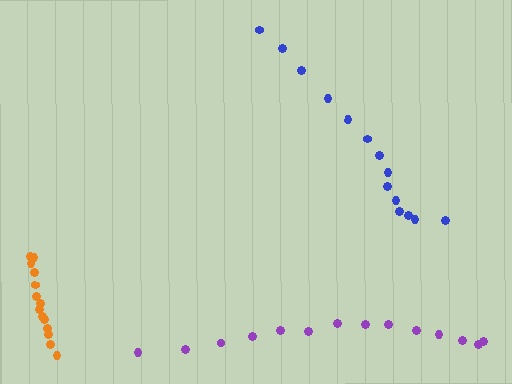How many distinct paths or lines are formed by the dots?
There are 3 distinct paths.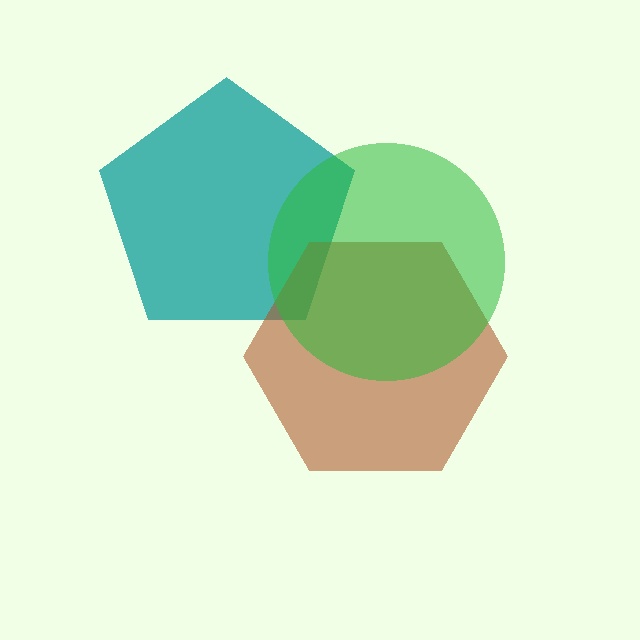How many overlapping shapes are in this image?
There are 3 overlapping shapes in the image.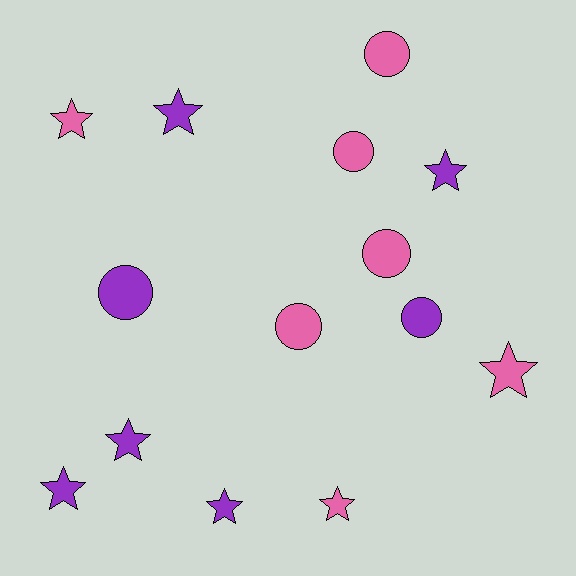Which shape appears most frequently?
Star, with 8 objects.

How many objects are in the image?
There are 14 objects.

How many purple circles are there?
There are 2 purple circles.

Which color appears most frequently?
Pink, with 7 objects.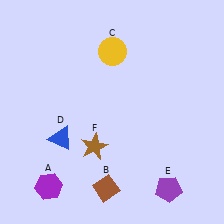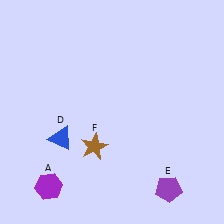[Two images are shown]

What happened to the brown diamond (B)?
The brown diamond (B) was removed in Image 2. It was in the bottom-left area of Image 1.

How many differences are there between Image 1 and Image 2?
There are 2 differences between the two images.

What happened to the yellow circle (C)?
The yellow circle (C) was removed in Image 2. It was in the top-right area of Image 1.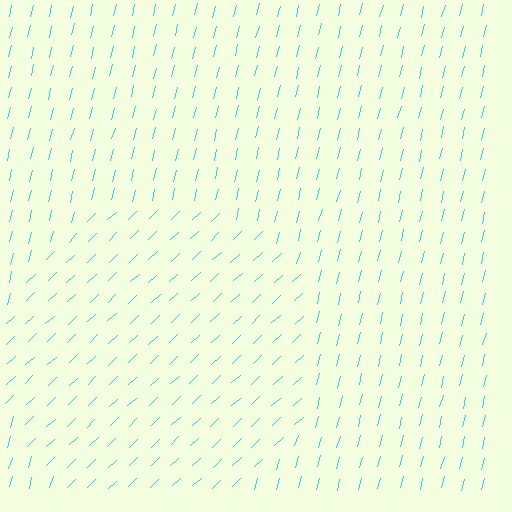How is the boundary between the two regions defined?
The boundary is defined purely by a change in line orientation (approximately 32 degrees difference). All lines are the same color and thickness.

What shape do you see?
I see a circle.